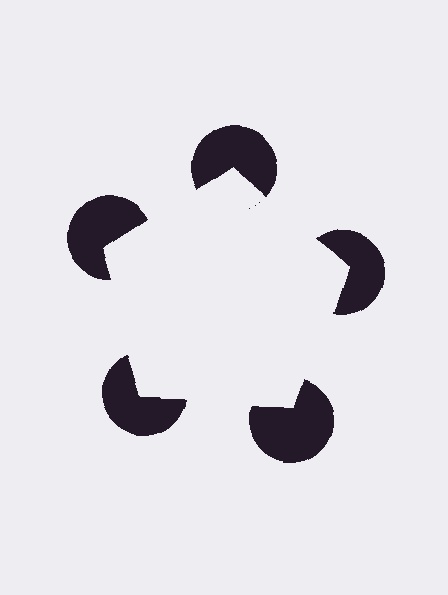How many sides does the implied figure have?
5 sides.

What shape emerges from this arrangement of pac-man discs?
An illusory pentagon — its edges are inferred from the aligned wedge cuts in the pac-man discs, not physically drawn.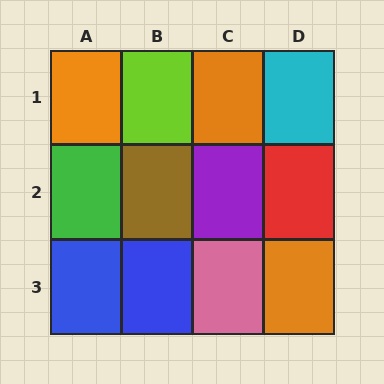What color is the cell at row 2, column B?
Brown.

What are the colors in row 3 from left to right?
Blue, blue, pink, orange.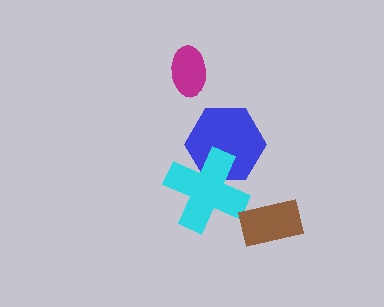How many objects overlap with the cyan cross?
1 object overlaps with the cyan cross.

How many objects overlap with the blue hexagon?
1 object overlaps with the blue hexagon.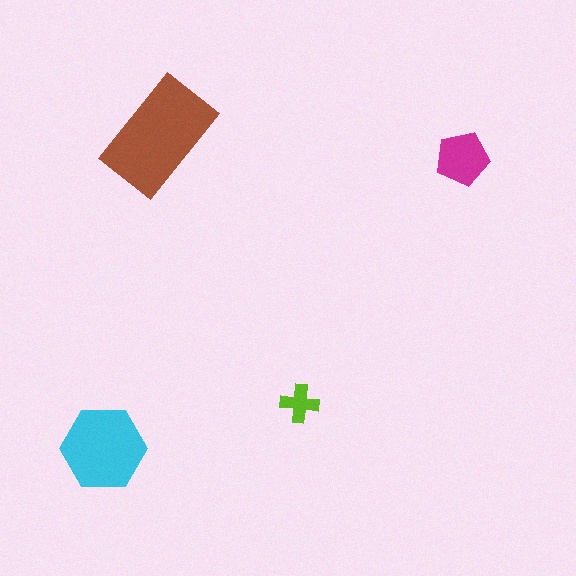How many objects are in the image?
There are 4 objects in the image.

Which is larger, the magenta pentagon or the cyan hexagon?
The cyan hexagon.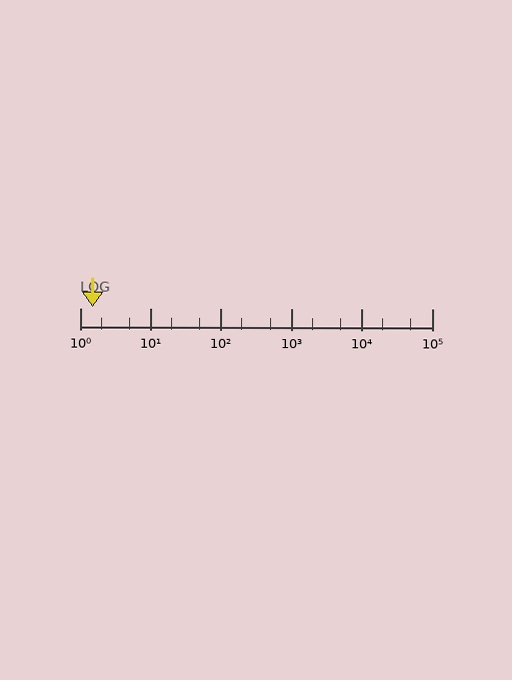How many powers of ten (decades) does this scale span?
The scale spans 5 decades, from 1 to 100000.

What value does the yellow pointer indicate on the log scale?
The pointer indicates approximately 1.5.